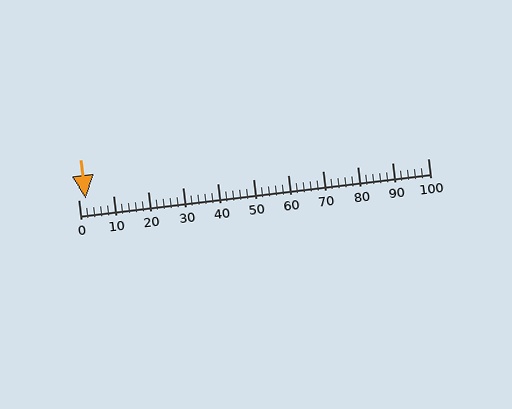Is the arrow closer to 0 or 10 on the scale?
The arrow is closer to 0.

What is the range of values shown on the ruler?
The ruler shows values from 0 to 100.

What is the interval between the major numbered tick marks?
The major tick marks are spaced 10 units apart.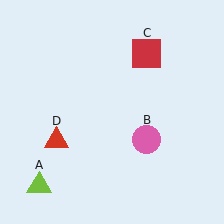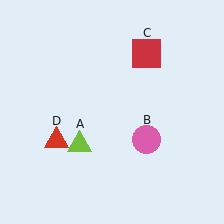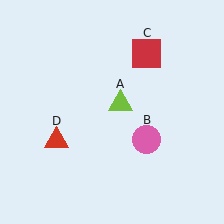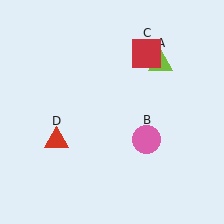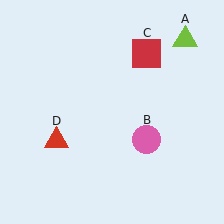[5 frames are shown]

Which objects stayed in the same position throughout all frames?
Pink circle (object B) and red square (object C) and red triangle (object D) remained stationary.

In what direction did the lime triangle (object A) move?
The lime triangle (object A) moved up and to the right.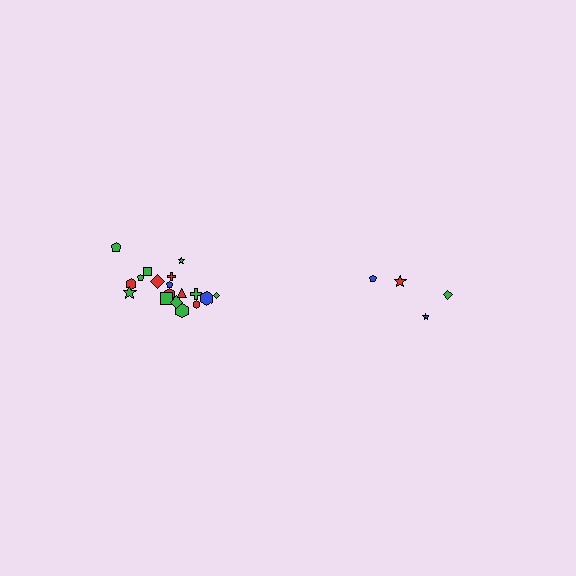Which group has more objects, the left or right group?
The left group.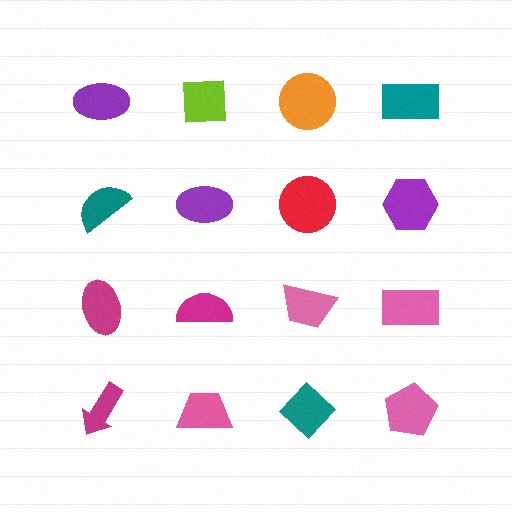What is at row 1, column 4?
A teal rectangle.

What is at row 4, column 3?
A teal diamond.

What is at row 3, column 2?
A magenta semicircle.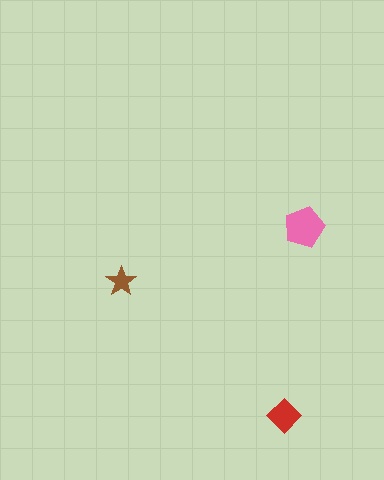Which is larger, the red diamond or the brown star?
The red diamond.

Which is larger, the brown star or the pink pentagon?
The pink pentagon.